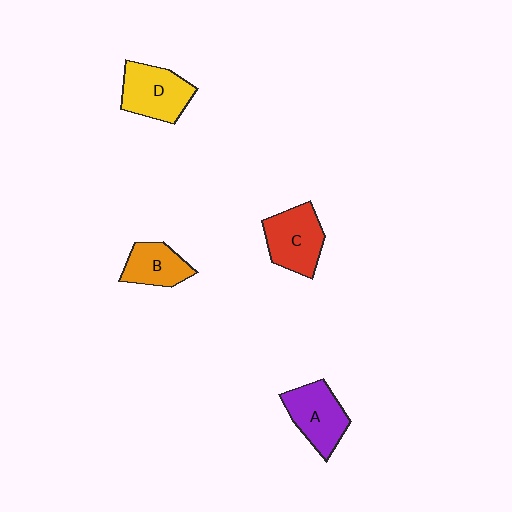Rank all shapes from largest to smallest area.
From largest to smallest: D (yellow), C (red), A (purple), B (orange).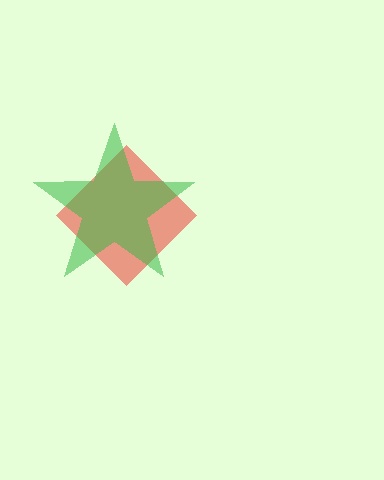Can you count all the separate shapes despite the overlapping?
Yes, there are 2 separate shapes.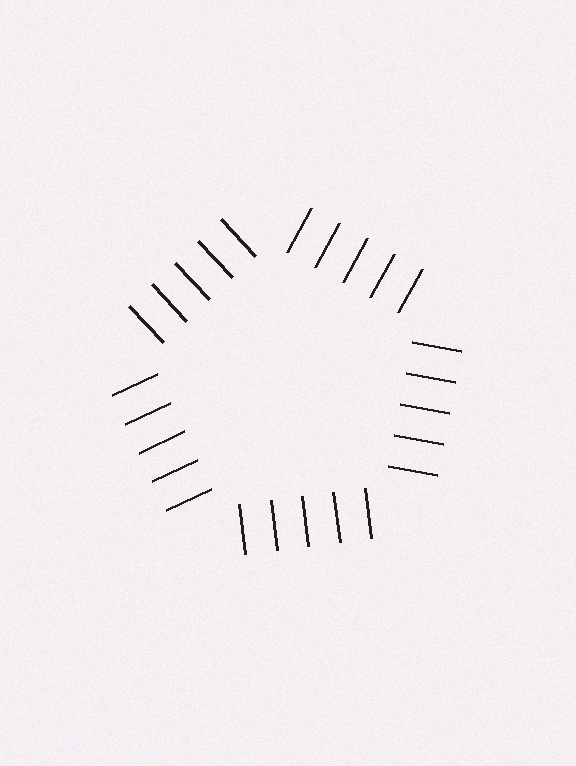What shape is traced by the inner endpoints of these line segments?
An illusory pentagon — the line segments terminate on its edges but no continuous stroke is drawn.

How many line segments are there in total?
25 — 5 along each of the 5 edges.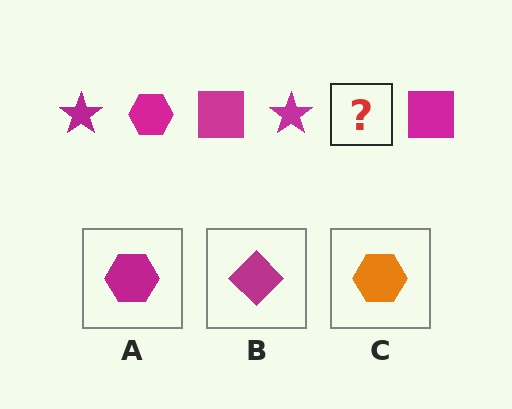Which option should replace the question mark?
Option A.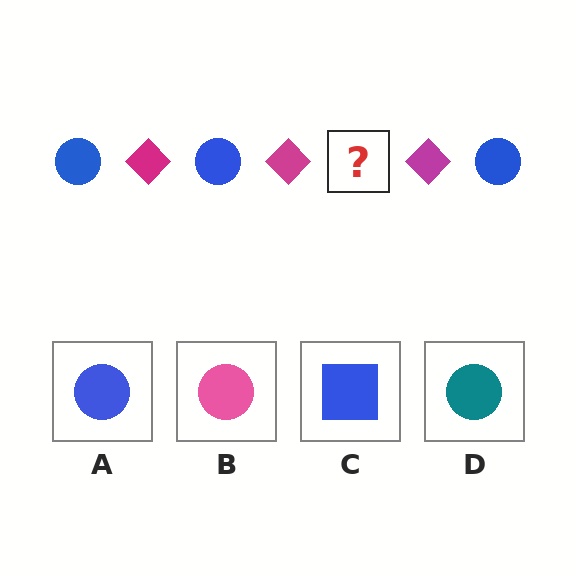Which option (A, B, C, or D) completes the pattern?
A.